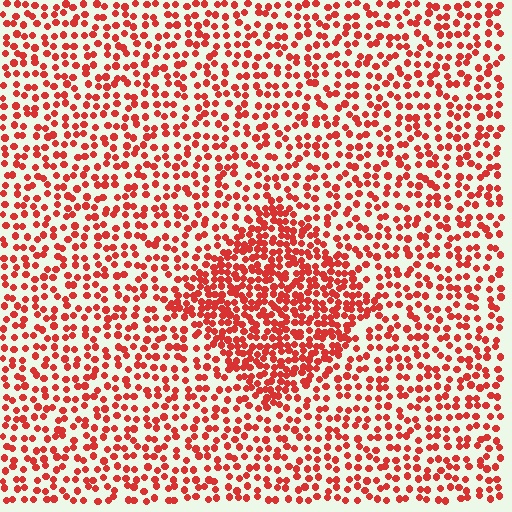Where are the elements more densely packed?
The elements are more densely packed inside the diamond boundary.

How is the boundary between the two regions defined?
The boundary is defined by a change in element density (approximately 1.9x ratio). All elements are the same color, size, and shape.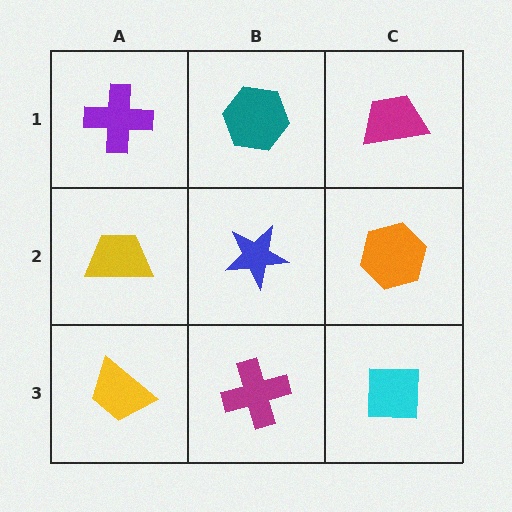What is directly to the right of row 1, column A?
A teal hexagon.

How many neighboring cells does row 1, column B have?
3.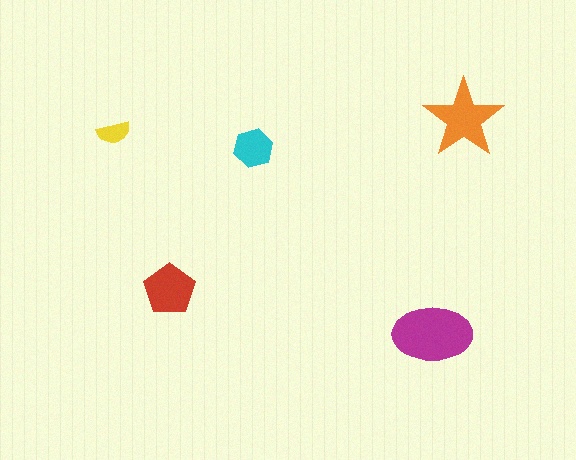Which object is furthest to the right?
The orange star is rightmost.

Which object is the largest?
The magenta ellipse.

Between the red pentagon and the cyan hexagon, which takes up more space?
The red pentagon.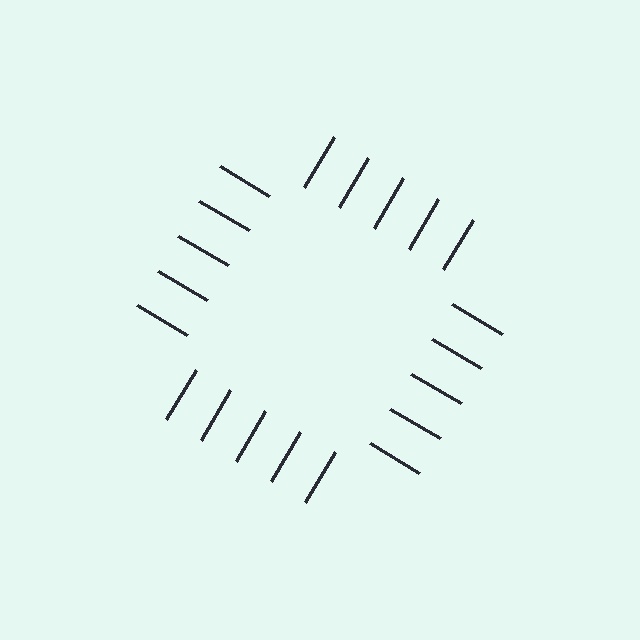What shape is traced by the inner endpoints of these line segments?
An illusory square — the line segments terminate on its edges but no continuous stroke is drawn.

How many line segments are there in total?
20 — 5 along each of the 4 edges.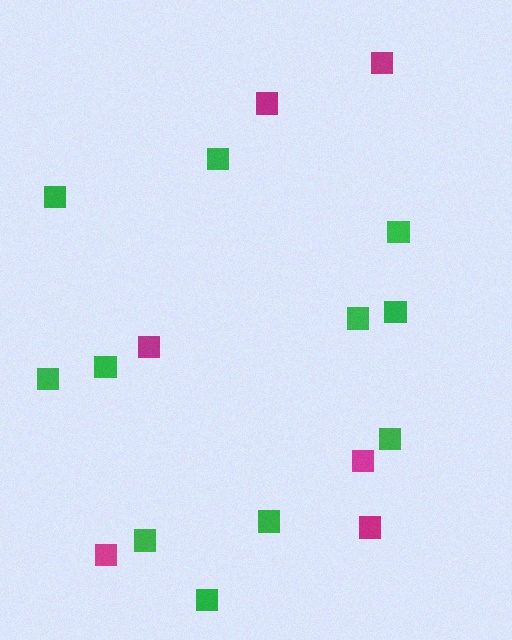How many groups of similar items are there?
There are 2 groups: one group of magenta squares (6) and one group of green squares (11).